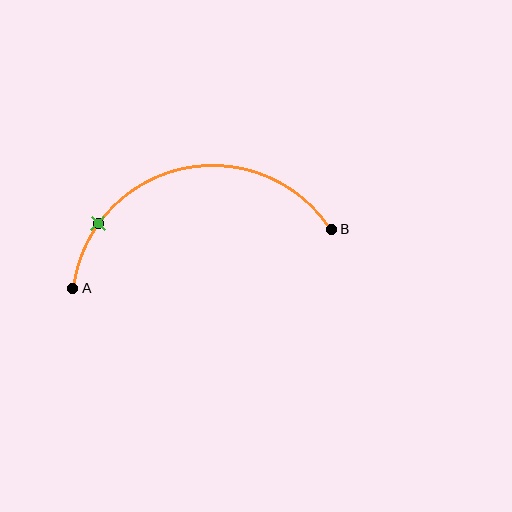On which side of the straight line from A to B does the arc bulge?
The arc bulges above the straight line connecting A and B.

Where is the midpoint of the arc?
The arc midpoint is the point on the curve farthest from the straight line joining A and B. It sits above that line.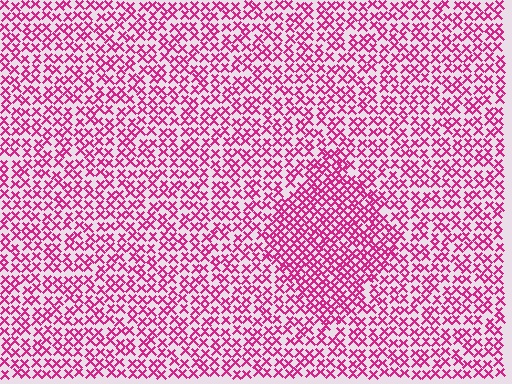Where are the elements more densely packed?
The elements are more densely packed inside the diamond boundary.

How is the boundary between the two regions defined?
The boundary is defined by a change in element density (approximately 1.6x ratio). All elements are the same color, size, and shape.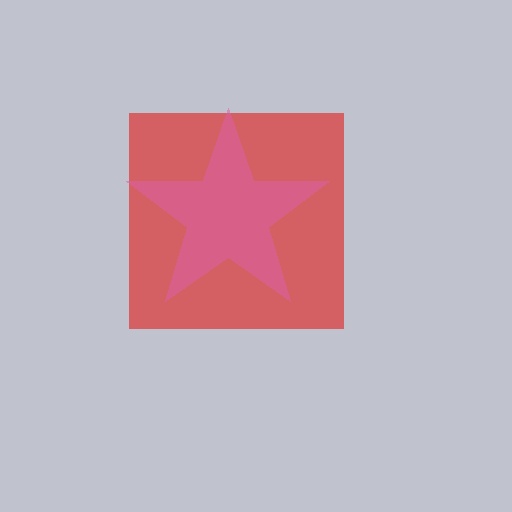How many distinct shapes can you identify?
There are 2 distinct shapes: a red square, a pink star.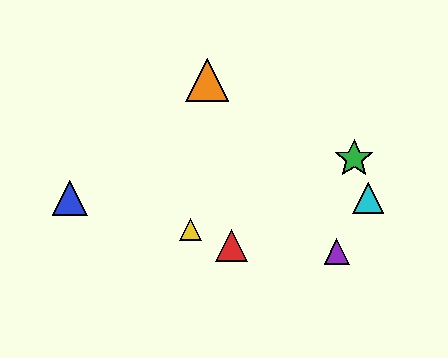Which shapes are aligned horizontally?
The blue triangle, the cyan triangle are aligned horizontally.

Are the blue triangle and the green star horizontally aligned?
No, the blue triangle is at y≈198 and the green star is at y≈159.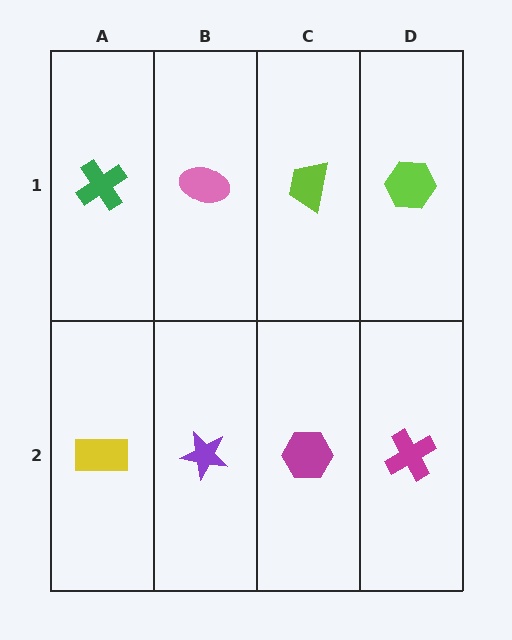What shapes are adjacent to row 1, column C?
A magenta hexagon (row 2, column C), a pink ellipse (row 1, column B), a lime hexagon (row 1, column D).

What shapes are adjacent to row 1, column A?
A yellow rectangle (row 2, column A), a pink ellipse (row 1, column B).